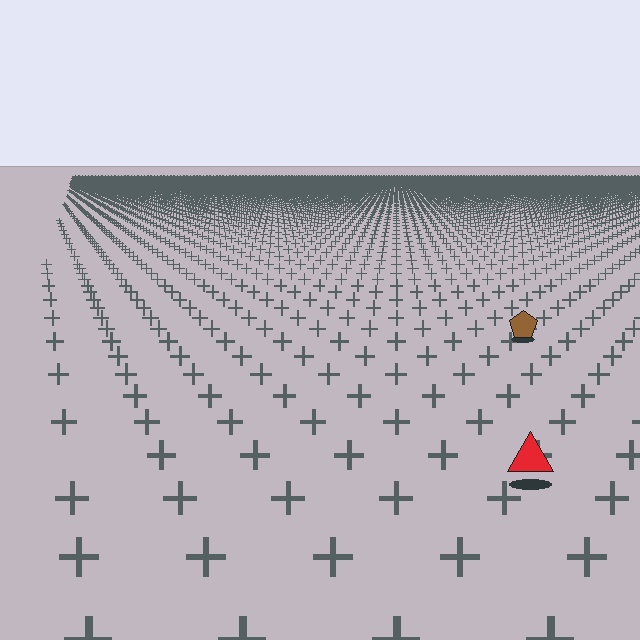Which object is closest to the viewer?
The red triangle is closest. The texture marks near it are larger and more spread out.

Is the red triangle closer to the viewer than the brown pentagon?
Yes. The red triangle is closer — you can tell from the texture gradient: the ground texture is coarser near it.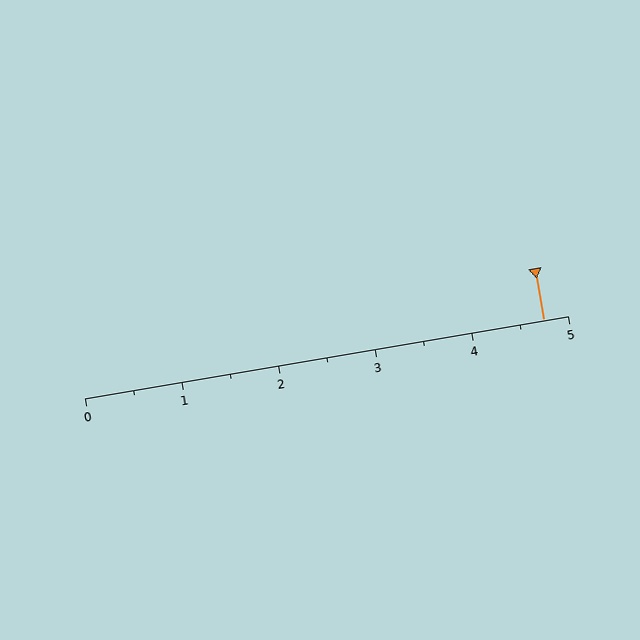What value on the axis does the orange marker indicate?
The marker indicates approximately 4.8.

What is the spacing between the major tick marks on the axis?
The major ticks are spaced 1 apart.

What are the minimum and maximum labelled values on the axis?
The axis runs from 0 to 5.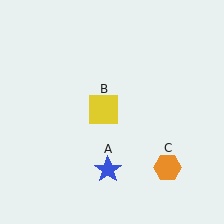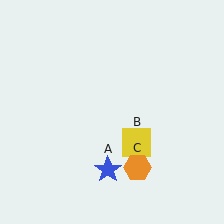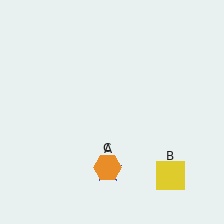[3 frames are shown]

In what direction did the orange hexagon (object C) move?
The orange hexagon (object C) moved left.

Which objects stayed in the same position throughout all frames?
Blue star (object A) remained stationary.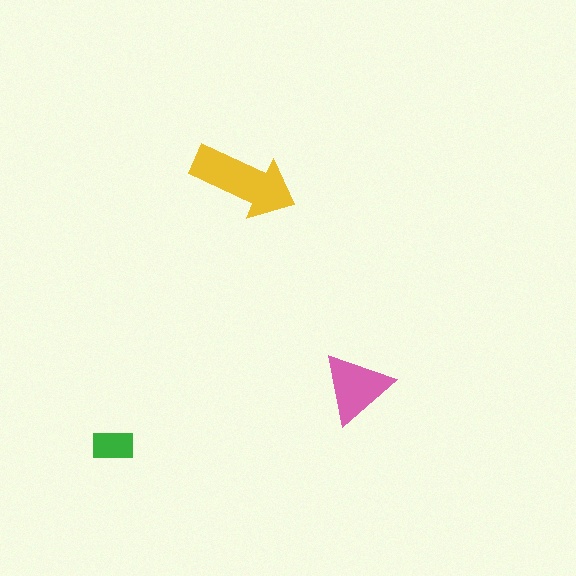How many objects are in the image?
There are 3 objects in the image.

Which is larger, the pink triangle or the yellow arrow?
The yellow arrow.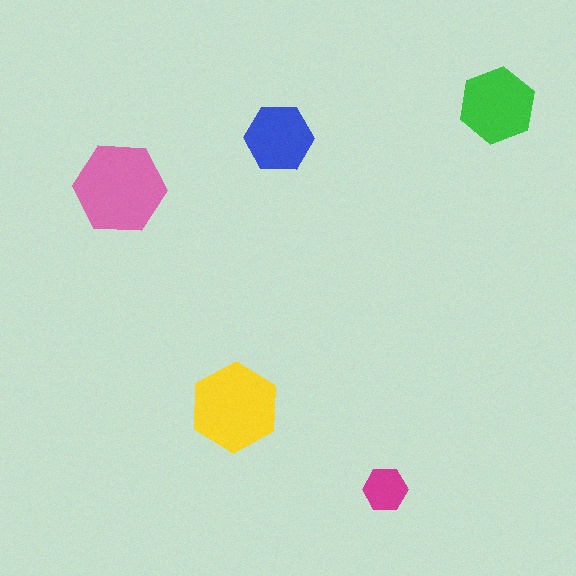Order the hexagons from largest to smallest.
the pink one, the yellow one, the green one, the blue one, the magenta one.